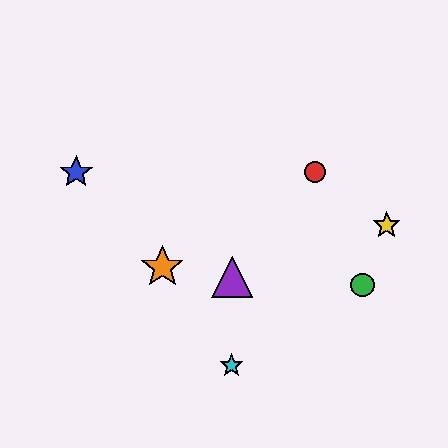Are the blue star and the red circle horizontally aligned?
Yes, both are at y≈172.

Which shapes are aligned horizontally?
The red circle, the blue star are aligned horizontally.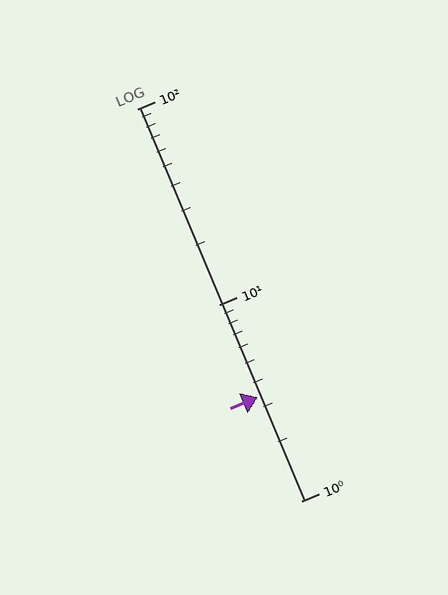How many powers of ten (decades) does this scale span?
The scale spans 2 decades, from 1 to 100.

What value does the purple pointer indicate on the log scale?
The pointer indicates approximately 3.4.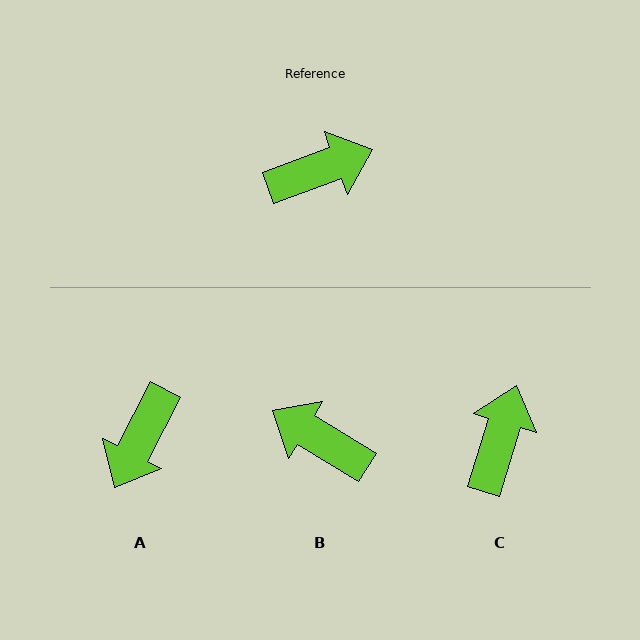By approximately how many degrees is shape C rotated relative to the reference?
Approximately 53 degrees counter-clockwise.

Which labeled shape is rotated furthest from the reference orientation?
A, about 138 degrees away.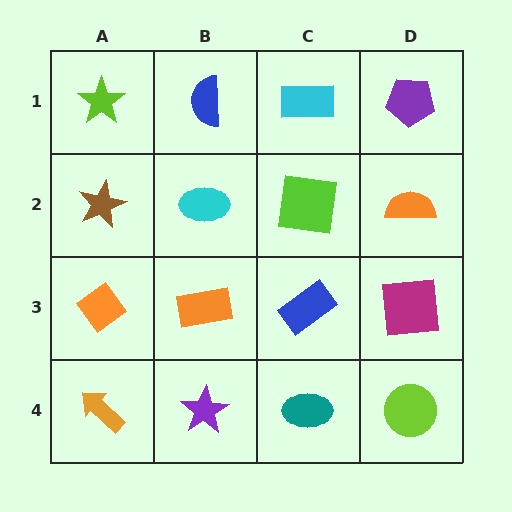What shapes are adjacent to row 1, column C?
A lime square (row 2, column C), a blue semicircle (row 1, column B), a purple pentagon (row 1, column D).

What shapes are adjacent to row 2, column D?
A purple pentagon (row 1, column D), a magenta square (row 3, column D), a lime square (row 2, column C).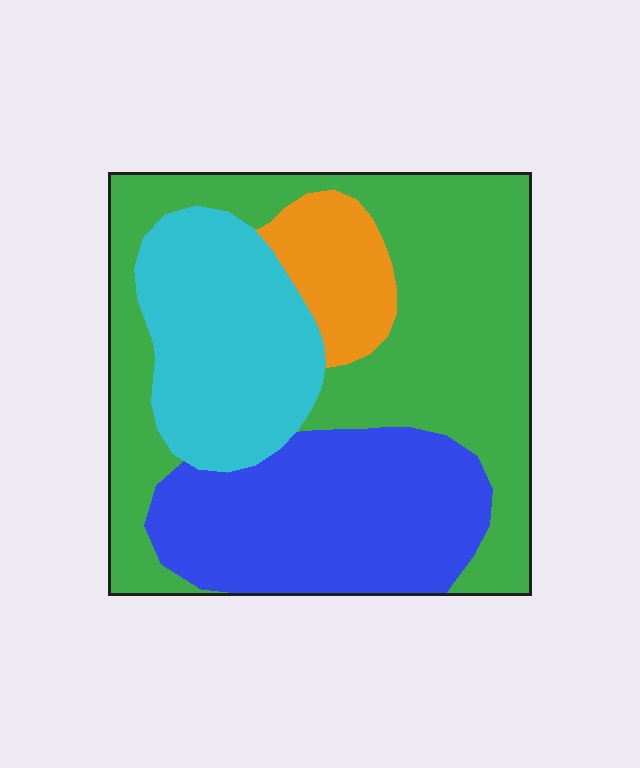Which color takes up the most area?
Green, at roughly 45%.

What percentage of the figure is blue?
Blue takes up between a sixth and a third of the figure.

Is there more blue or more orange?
Blue.